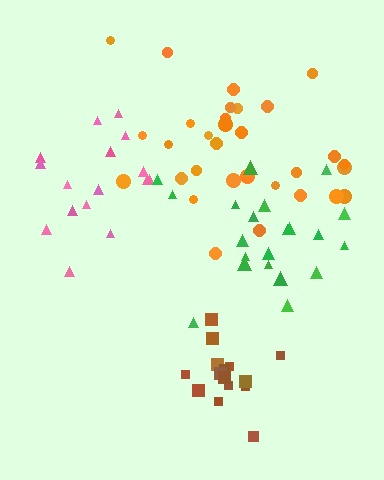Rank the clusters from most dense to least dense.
brown, orange, green, pink.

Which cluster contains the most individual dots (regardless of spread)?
Orange (31).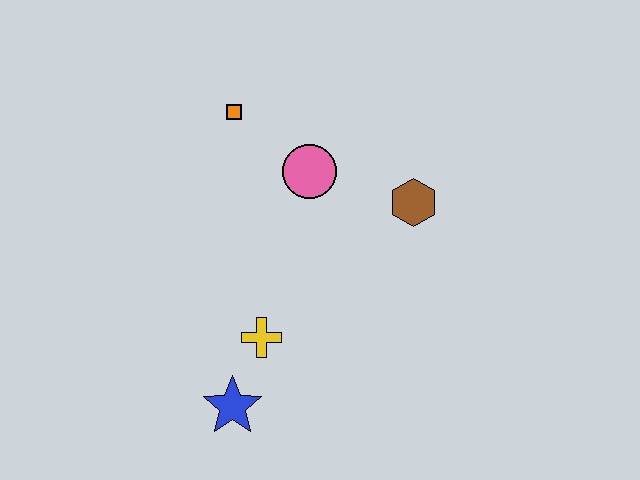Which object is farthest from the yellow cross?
The orange square is farthest from the yellow cross.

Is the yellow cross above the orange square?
No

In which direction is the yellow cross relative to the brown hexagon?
The yellow cross is to the left of the brown hexagon.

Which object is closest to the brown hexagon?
The pink circle is closest to the brown hexagon.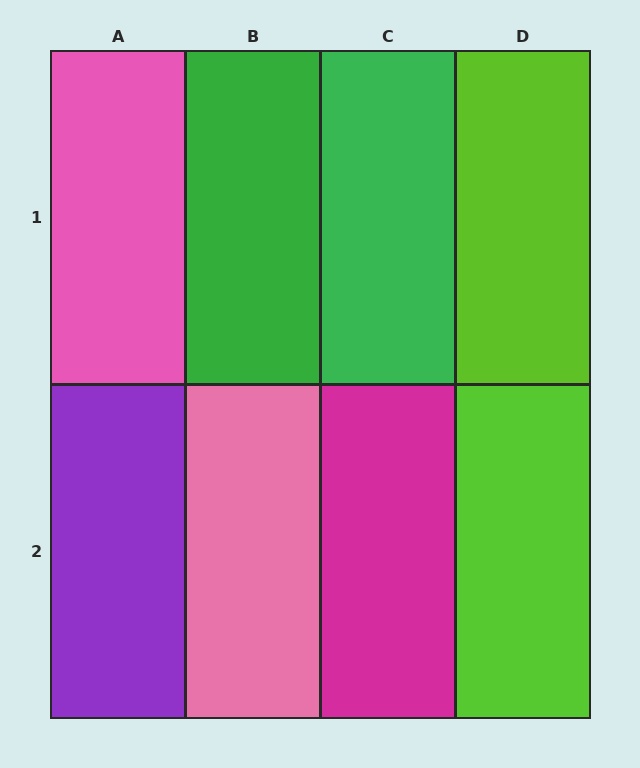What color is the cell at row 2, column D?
Lime.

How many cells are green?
2 cells are green.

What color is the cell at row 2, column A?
Purple.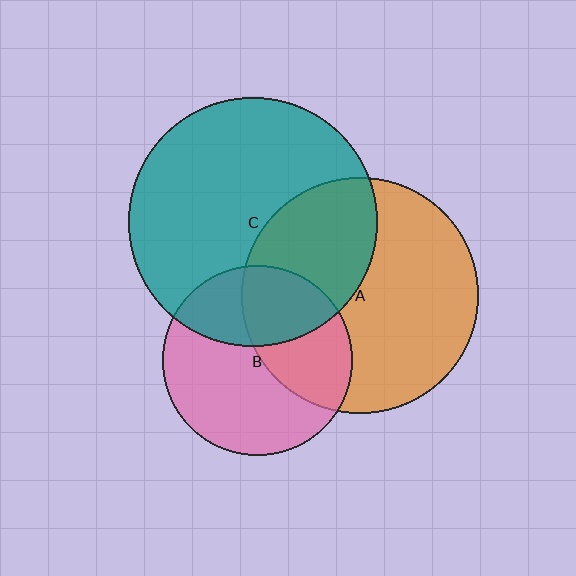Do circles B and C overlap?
Yes.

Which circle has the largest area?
Circle C (teal).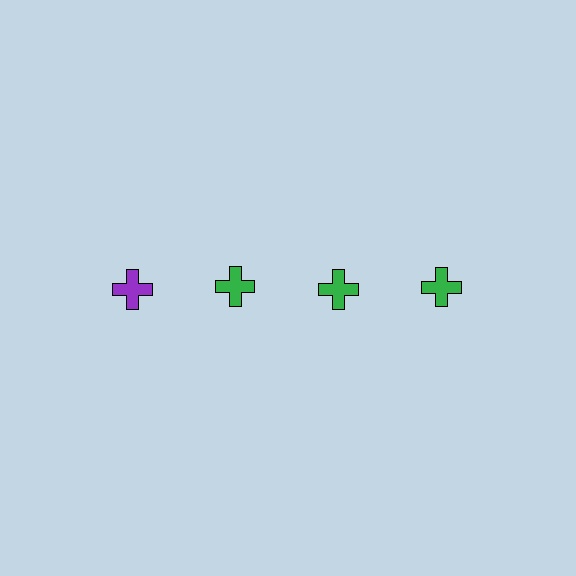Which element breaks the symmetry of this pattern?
The purple cross in the top row, leftmost column breaks the symmetry. All other shapes are green crosses.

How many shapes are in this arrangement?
There are 4 shapes arranged in a grid pattern.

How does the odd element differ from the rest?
It has a different color: purple instead of green.